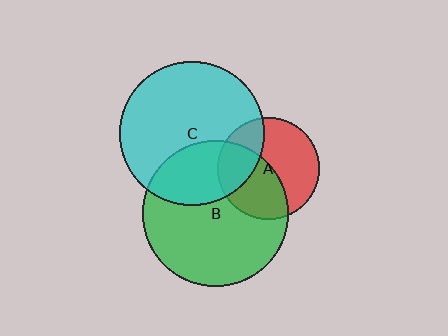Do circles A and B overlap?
Yes.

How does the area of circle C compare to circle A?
Approximately 2.0 times.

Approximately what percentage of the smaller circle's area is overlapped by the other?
Approximately 45%.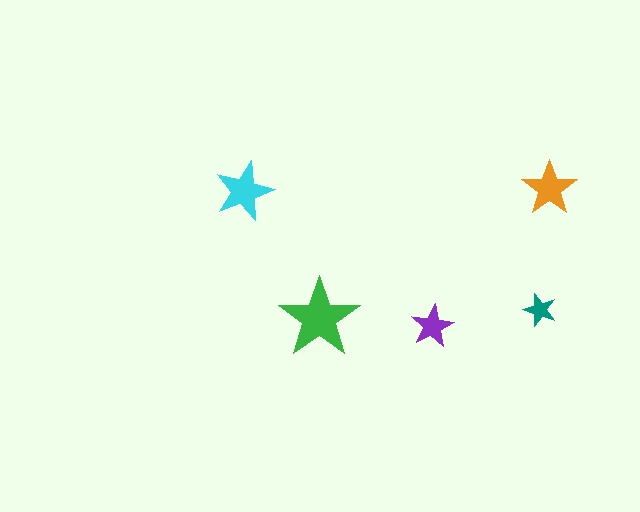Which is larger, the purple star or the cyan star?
The cyan one.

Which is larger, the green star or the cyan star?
The green one.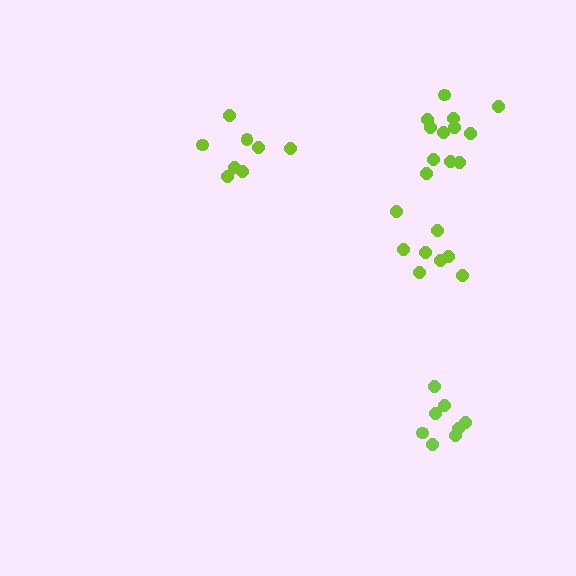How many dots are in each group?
Group 1: 8 dots, Group 2: 8 dots, Group 3: 12 dots, Group 4: 8 dots (36 total).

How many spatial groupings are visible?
There are 4 spatial groupings.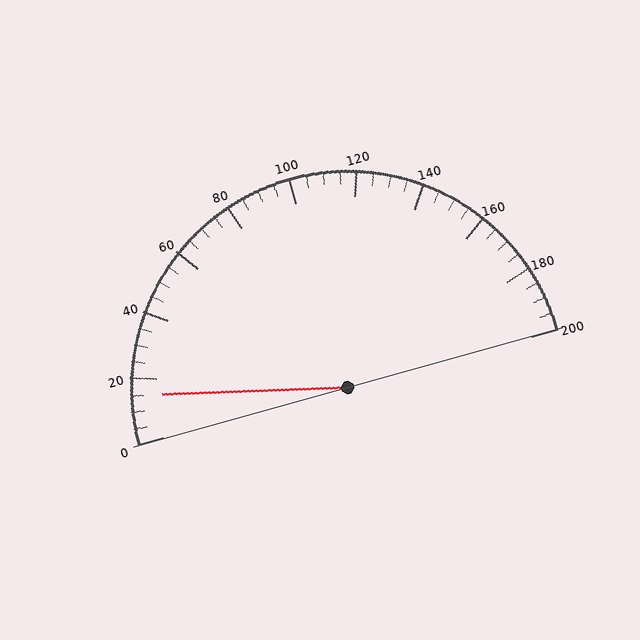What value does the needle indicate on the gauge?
The needle indicates approximately 15.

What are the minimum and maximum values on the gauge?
The gauge ranges from 0 to 200.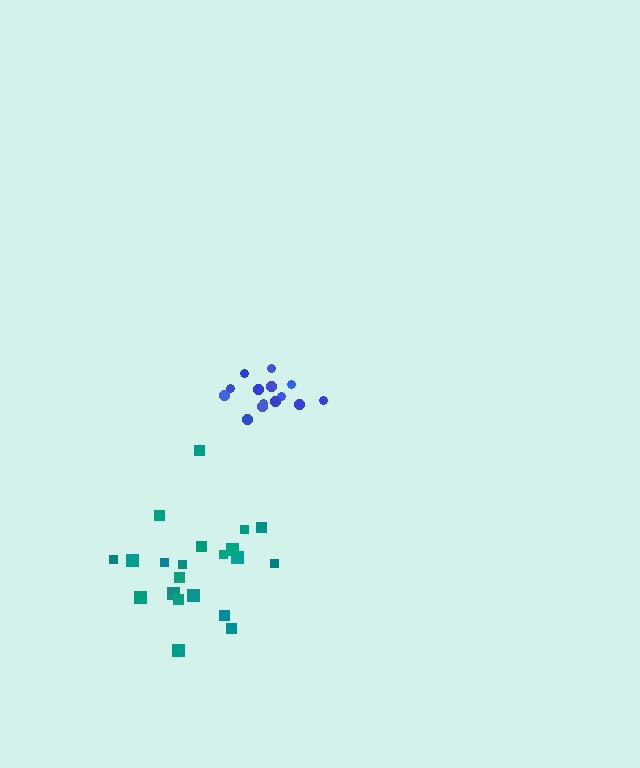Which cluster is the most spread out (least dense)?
Teal.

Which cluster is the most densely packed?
Blue.